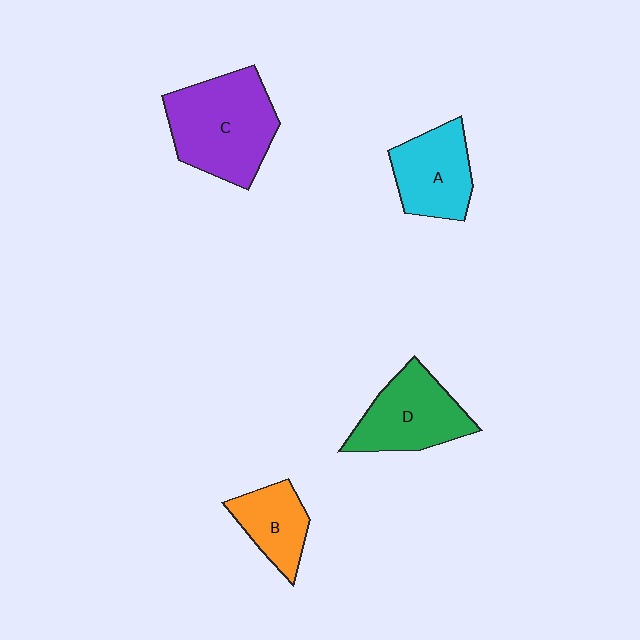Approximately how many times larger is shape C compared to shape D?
Approximately 1.3 times.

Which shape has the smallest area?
Shape B (orange).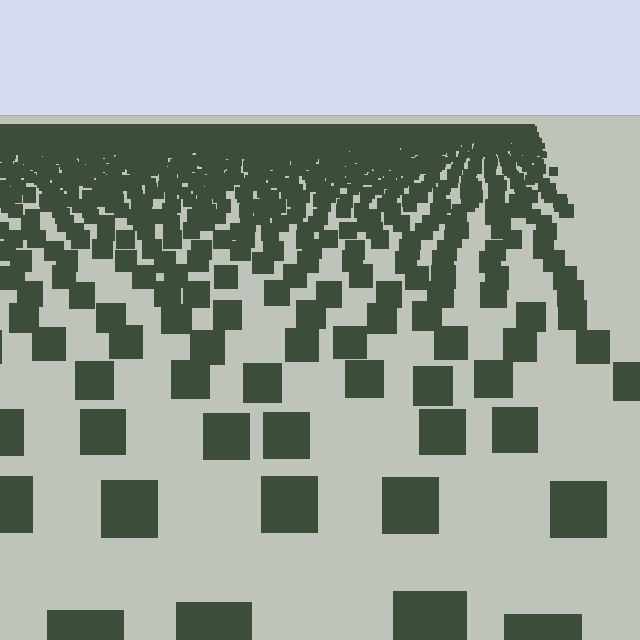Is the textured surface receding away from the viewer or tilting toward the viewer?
The surface is receding away from the viewer. Texture elements get smaller and denser toward the top.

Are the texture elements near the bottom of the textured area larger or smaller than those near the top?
Larger. Near the bottom, elements are closer to the viewer and appear at a bigger on-screen size.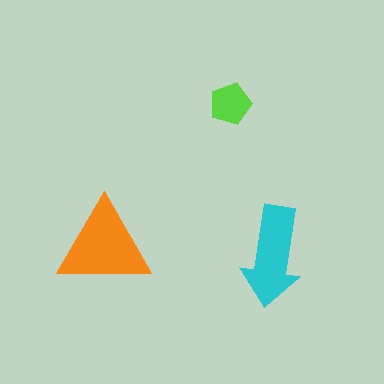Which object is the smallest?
The lime pentagon.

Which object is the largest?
The orange triangle.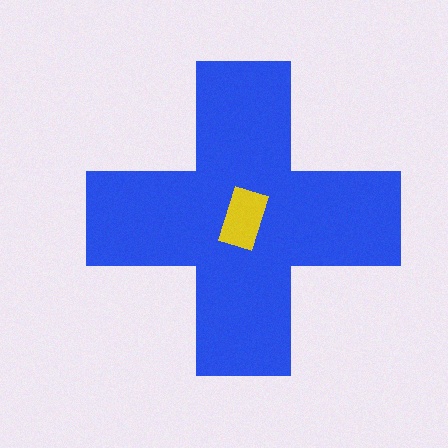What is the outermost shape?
The blue cross.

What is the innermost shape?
The yellow rectangle.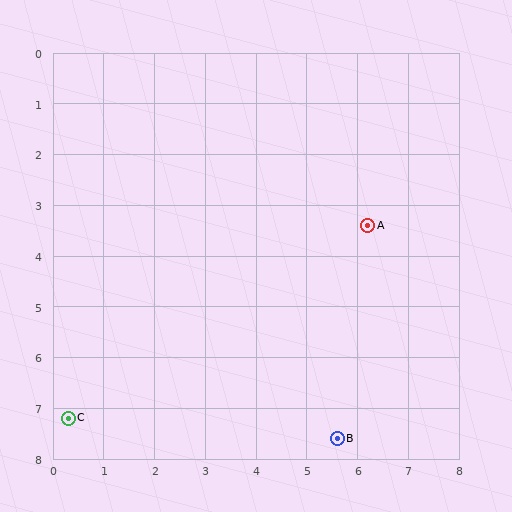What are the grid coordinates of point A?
Point A is at approximately (6.2, 3.4).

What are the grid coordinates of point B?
Point B is at approximately (5.6, 7.6).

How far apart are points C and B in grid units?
Points C and B are about 5.3 grid units apart.